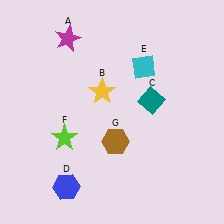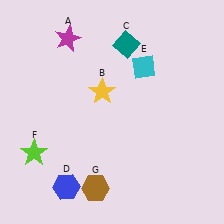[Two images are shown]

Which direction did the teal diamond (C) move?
The teal diamond (C) moved up.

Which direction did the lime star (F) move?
The lime star (F) moved left.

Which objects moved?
The objects that moved are: the teal diamond (C), the lime star (F), the brown hexagon (G).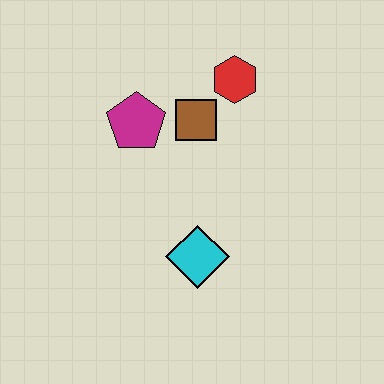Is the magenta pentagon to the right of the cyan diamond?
No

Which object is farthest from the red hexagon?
The cyan diamond is farthest from the red hexagon.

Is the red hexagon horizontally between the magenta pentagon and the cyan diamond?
No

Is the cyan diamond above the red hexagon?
No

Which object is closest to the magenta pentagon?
The brown square is closest to the magenta pentagon.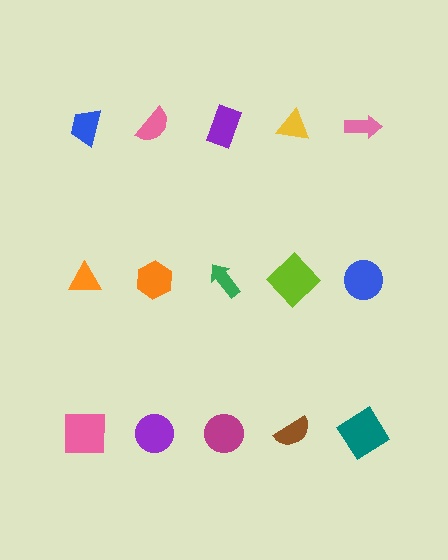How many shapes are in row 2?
5 shapes.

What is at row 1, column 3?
A purple rectangle.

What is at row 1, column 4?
A yellow triangle.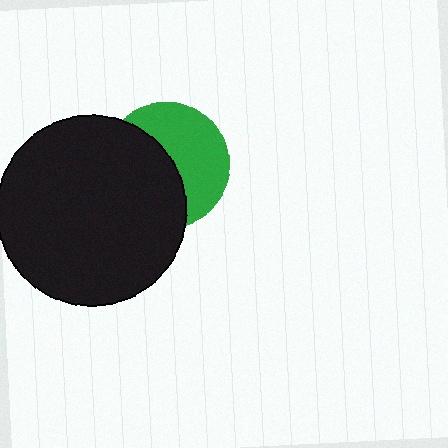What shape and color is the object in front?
The object in front is a black circle.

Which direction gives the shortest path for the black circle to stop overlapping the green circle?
Moving left gives the shortest separation.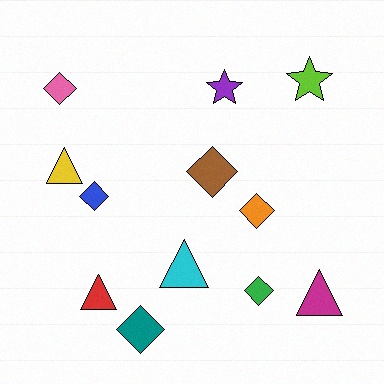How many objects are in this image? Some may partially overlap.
There are 12 objects.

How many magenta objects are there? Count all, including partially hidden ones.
There is 1 magenta object.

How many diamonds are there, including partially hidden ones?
There are 6 diamonds.